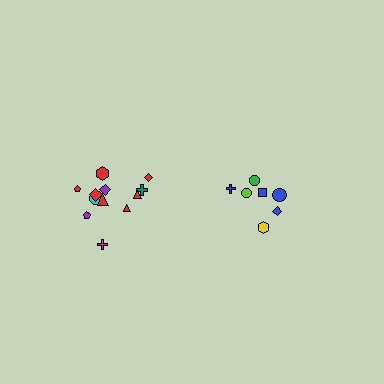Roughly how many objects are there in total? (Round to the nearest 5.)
Roughly 20 objects in total.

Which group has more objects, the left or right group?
The left group.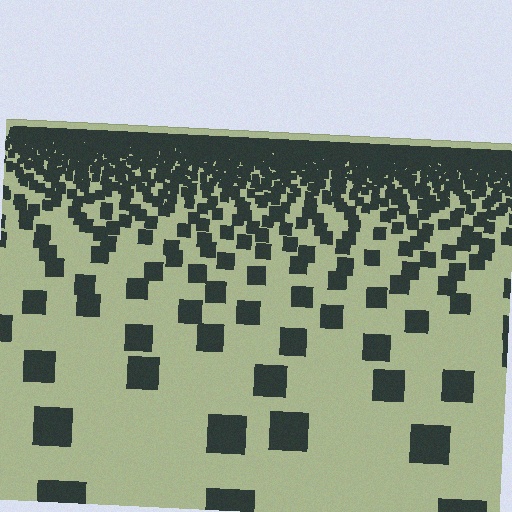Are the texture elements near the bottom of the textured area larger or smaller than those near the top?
Larger. Near the bottom, elements are closer to the viewer and appear at a bigger on-screen size.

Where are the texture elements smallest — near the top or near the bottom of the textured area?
Near the top.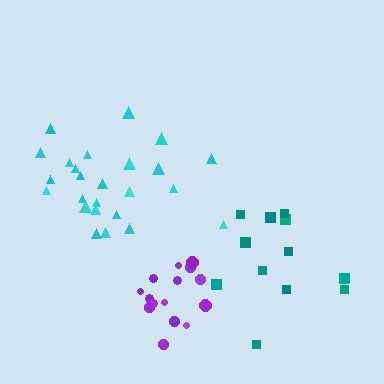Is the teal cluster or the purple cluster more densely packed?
Purple.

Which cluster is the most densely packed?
Purple.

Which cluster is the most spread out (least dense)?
Teal.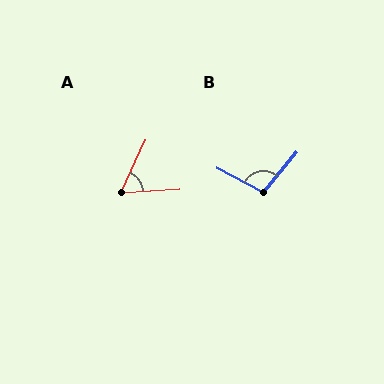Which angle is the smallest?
A, at approximately 61 degrees.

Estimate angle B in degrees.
Approximately 102 degrees.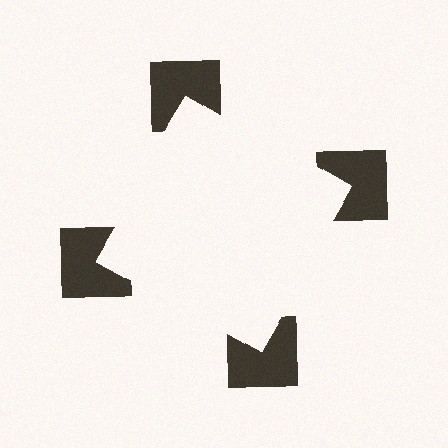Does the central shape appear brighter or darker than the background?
It typically appears slightly brighter than the background, even though no actual brightness change is drawn.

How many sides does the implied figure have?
4 sides.